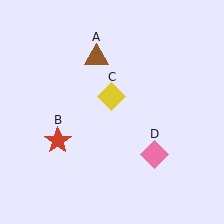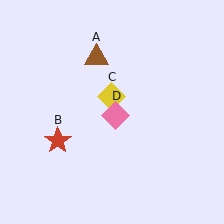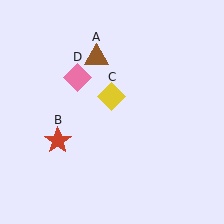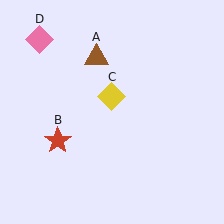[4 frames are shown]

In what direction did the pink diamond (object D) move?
The pink diamond (object D) moved up and to the left.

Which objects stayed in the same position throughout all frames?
Brown triangle (object A) and red star (object B) and yellow diamond (object C) remained stationary.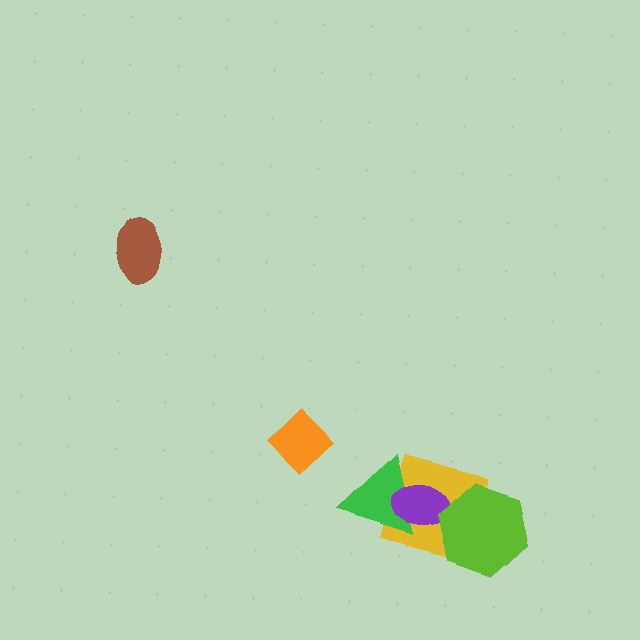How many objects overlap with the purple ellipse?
3 objects overlap with the purple ellipse.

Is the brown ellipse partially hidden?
No, no other shape covers it.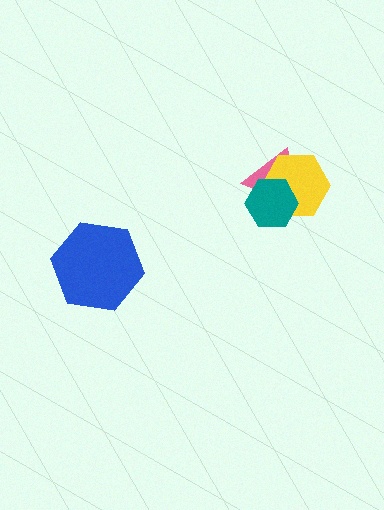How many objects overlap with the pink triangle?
2 objects overlap with the pink triangle.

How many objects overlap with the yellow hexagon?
2 objects overlap with the yellow hexagon.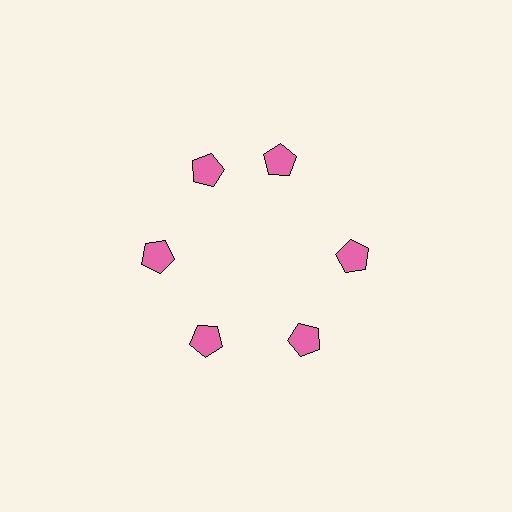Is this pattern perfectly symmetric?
No. The 6 pink pentagons are arranged in a ring, but one element near the 1 o'clock position is rotated out of alignment along the ring, breaking the 6-fold rotational symmetry.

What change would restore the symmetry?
The symmetry would be restored by rotating it back into even spacing with its neighbors so that all 6 pentagons sit at equal angles and equal distance from the center.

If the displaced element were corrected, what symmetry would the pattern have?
It would have 6-fold rotational symmetry — the pattern would map onto itself every 60 degrees.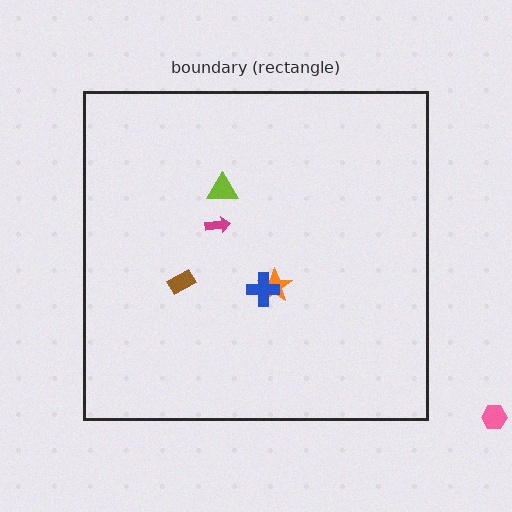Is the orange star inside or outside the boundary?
Inside.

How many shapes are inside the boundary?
5 inside, 1 outside.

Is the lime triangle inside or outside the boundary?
Inside.